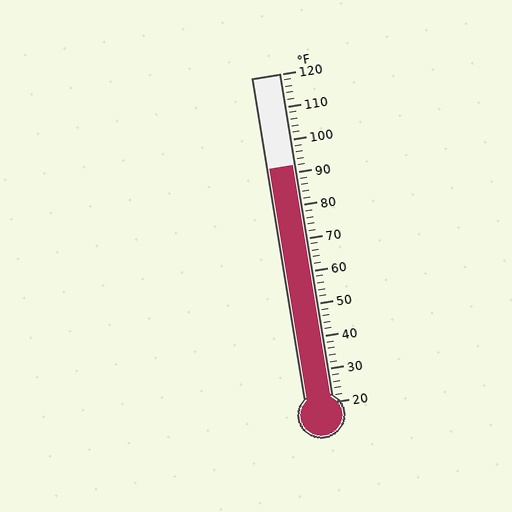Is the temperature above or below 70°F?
The temperature is above 70°F.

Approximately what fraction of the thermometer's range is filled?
The thermometer is filled to approximately 70% of its range.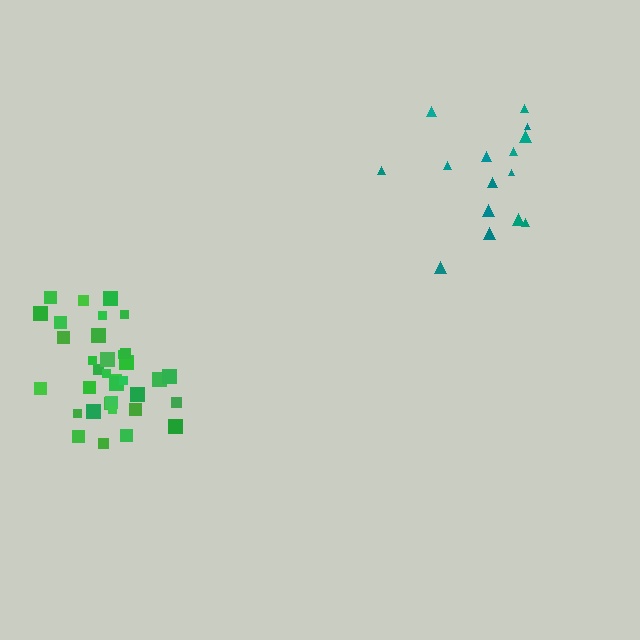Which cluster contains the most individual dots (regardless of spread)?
Green (35).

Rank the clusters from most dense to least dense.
green, teal.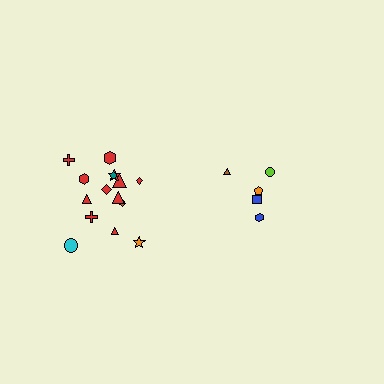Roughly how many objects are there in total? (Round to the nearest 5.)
Roughly 20 objects in total.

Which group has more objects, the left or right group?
The left group.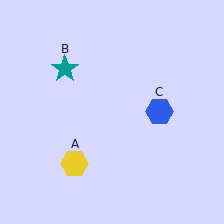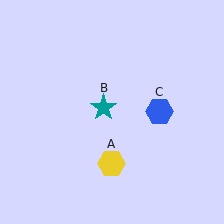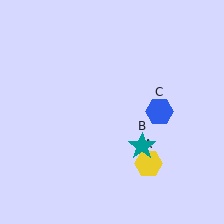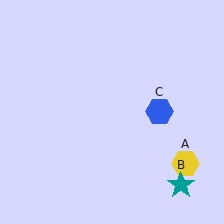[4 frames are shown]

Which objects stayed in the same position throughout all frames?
Blue hexagon (object C) remained stationary.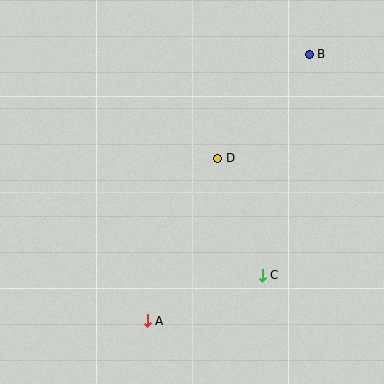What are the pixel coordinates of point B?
Point B is at (309, 54).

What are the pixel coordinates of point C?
Point C is at (262, 275).